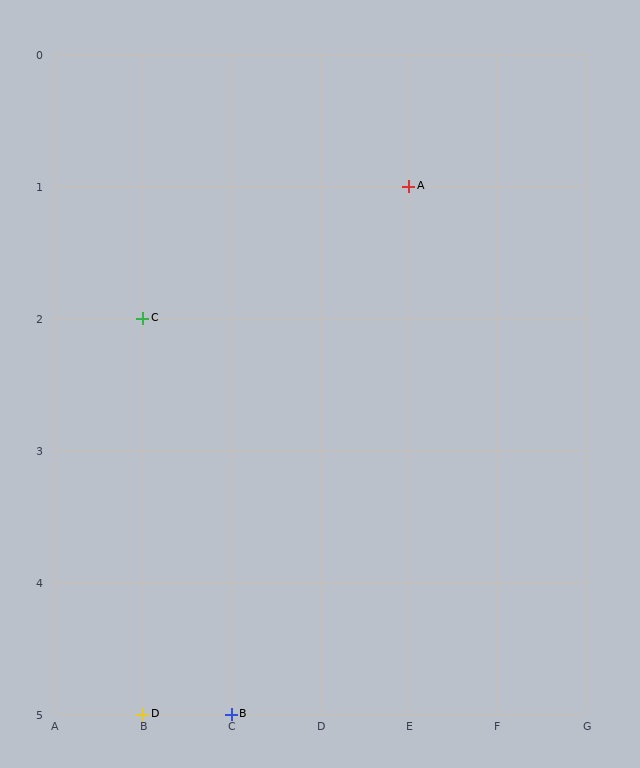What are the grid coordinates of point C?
Point C is at grid coordinates (B, 2).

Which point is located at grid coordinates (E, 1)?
Point A is at (E, 1).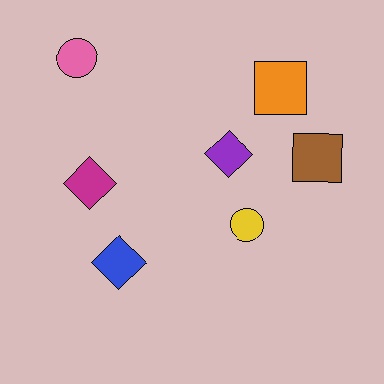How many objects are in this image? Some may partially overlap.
There are 7 objects.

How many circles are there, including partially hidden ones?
There are 2 circles.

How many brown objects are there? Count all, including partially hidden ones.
There is 1 brown object.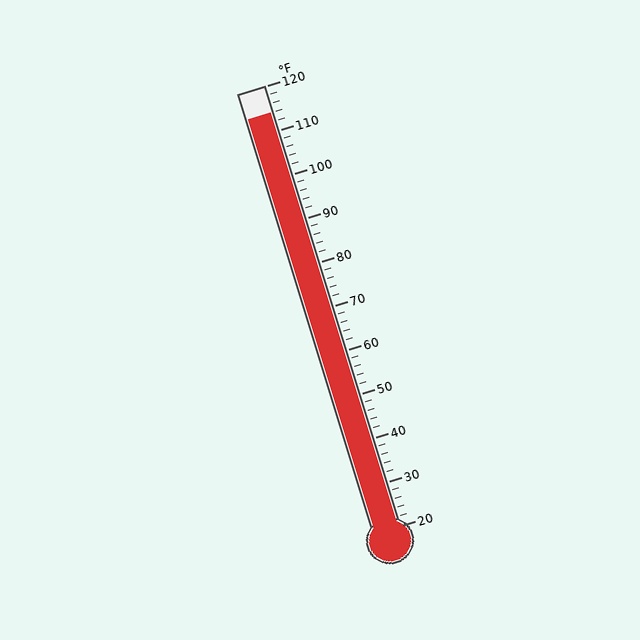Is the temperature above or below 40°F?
The temperature is above 40°F.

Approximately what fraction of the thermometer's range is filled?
The thermometer is filled to approximately 95% of its range.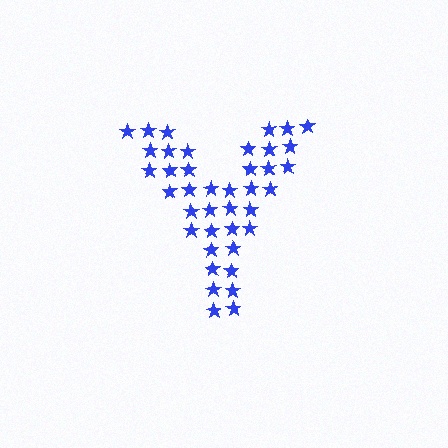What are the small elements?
The small elements are stars.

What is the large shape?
The large shape is the letter Y.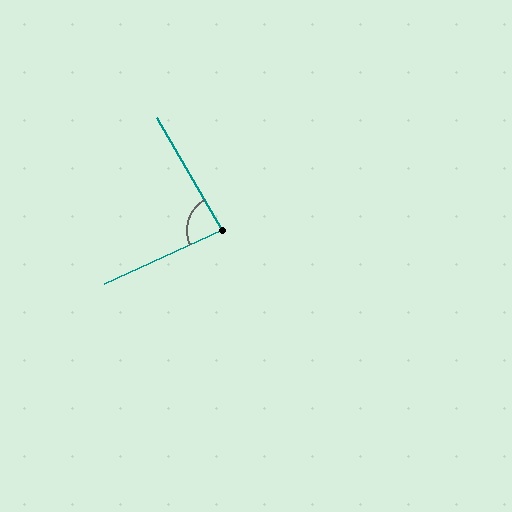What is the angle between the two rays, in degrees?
Approximately 85 degrees.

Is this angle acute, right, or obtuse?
It is acute.